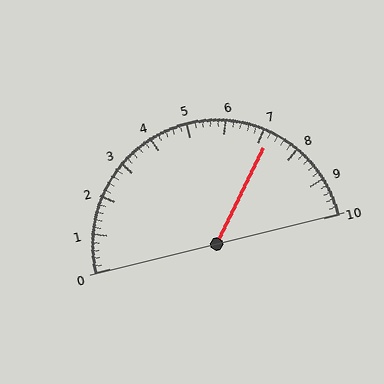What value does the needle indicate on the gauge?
The needle indicates approximately 7.2.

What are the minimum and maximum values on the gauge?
The gauge ranges from 0 to 10.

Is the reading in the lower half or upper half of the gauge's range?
The reading is in the upper half of the range (0 to 10).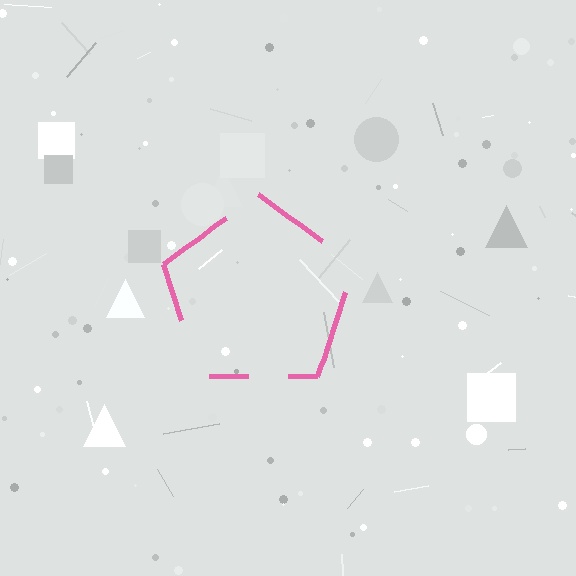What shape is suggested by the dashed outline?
The dashed outline suggests a pentagon.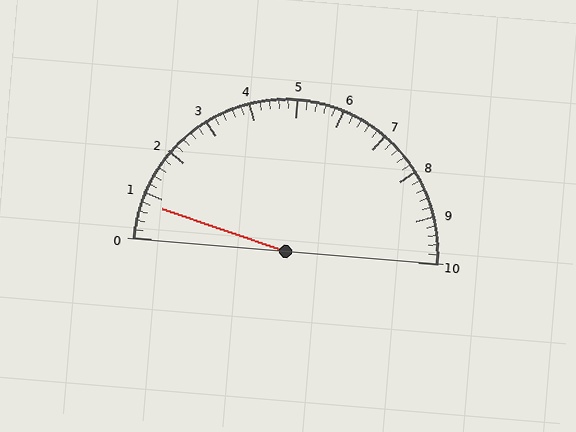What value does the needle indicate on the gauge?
The needle indicates approximately 0.8.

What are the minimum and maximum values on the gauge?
The gauge ranges from 0 to 10.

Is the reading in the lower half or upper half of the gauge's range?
The reading is in the lower half of the range (0 to 10).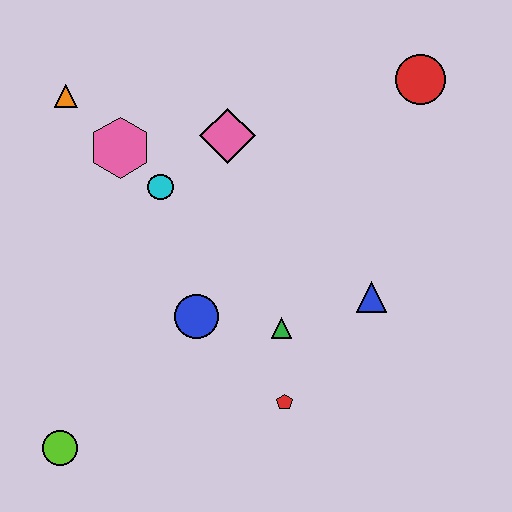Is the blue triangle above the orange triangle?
No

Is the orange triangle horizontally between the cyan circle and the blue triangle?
No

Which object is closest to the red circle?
The pink diamond is closest to the red circle.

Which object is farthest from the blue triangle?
The orange triangle is farthest from the blue triangle.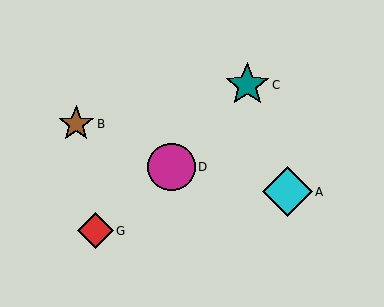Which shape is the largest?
The cyan diamond (labeled A) is the largest.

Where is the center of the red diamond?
The center of the red diamond is at (95, 231).